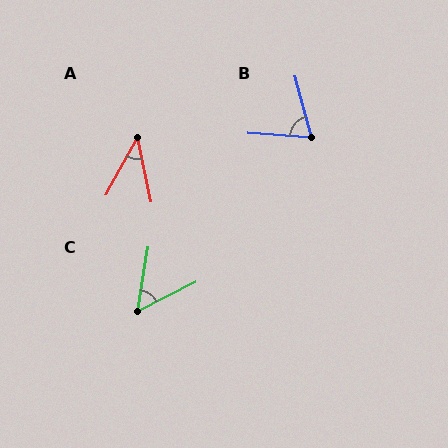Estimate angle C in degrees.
Approximately 54 degrees.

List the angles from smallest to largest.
A (40°), C (54°), B (71°).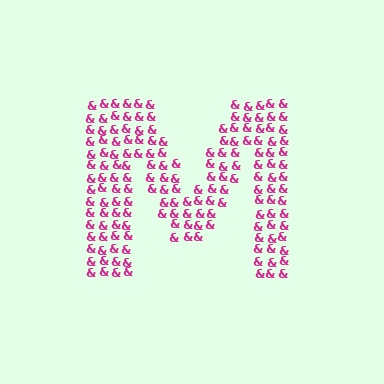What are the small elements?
The small elements are ampersands.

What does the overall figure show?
The overall figure shows the letter M.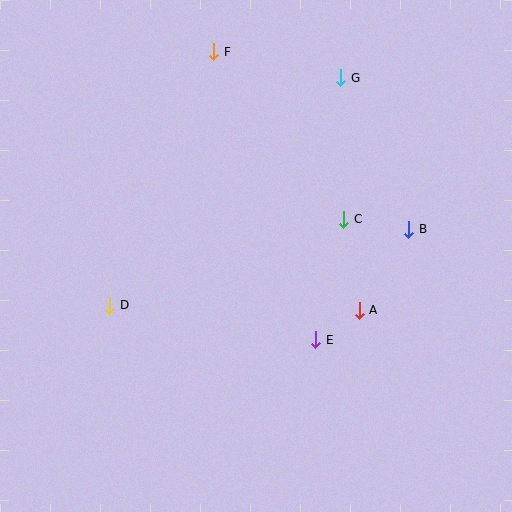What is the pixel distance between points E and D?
The distance between E and D is 209 pixels.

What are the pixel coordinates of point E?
Point E is at (316, 340).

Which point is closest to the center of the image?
Point C at (344, 219) is closest to the center.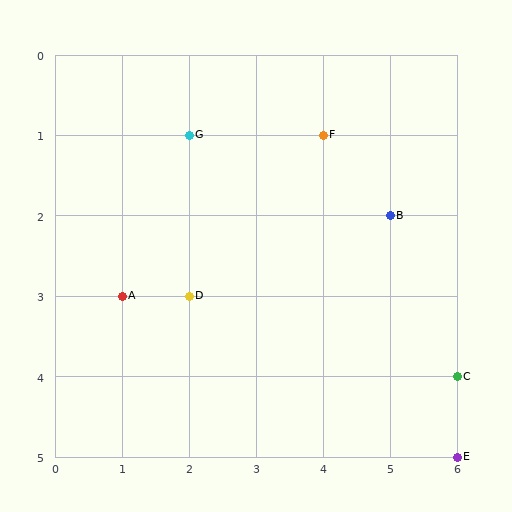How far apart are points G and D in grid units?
Points G and D are 2 rows apart.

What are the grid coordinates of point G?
Point G is at grid coordinates (2, 1).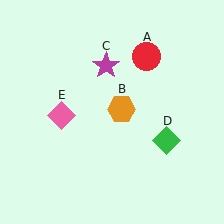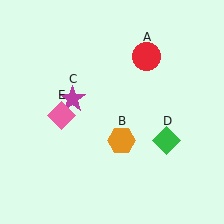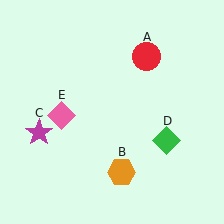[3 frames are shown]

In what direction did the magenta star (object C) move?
The magenta star (object C) moved down and to the left.